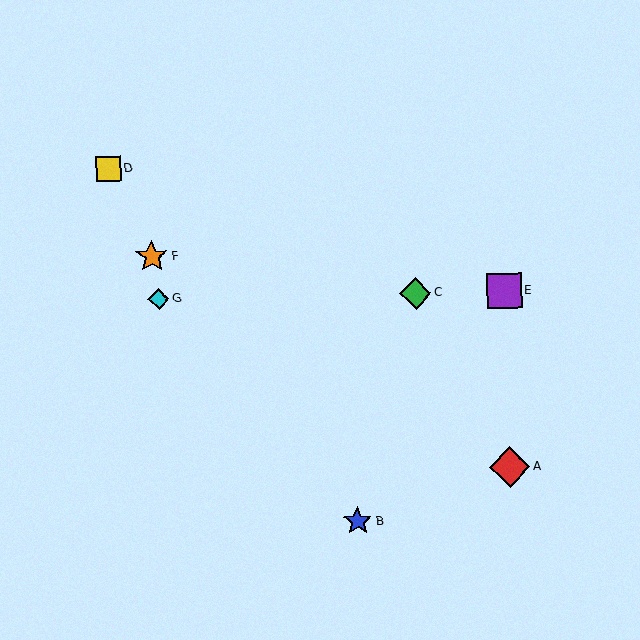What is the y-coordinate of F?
Object F is at y≈256.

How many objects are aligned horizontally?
3 objects (C, E, G) are aligned horizontally.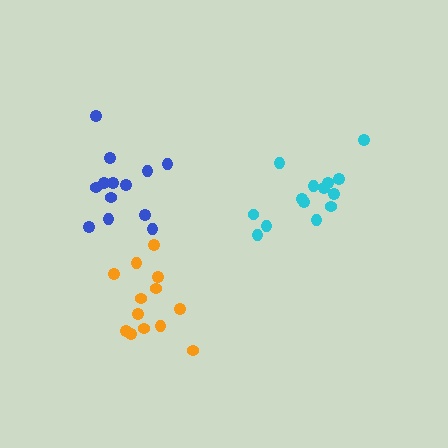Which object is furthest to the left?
The blue cluster is leftmost.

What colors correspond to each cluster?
The clusters are colored: blue, cyan, orange.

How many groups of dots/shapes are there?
There are 3 groups.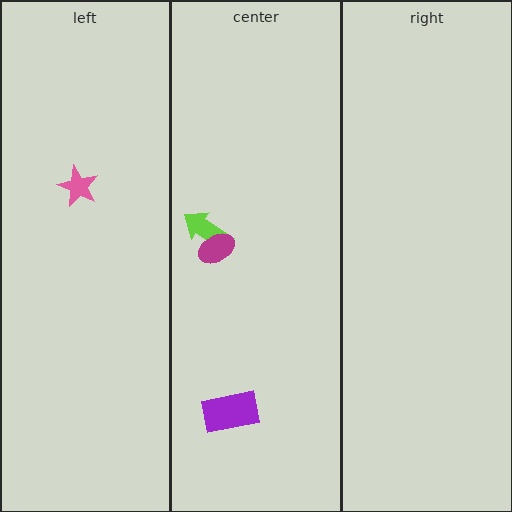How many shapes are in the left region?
1.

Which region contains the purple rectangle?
The center region.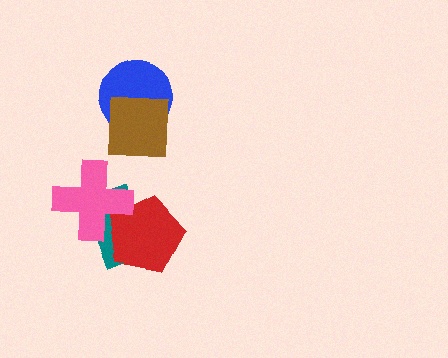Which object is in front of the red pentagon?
The pink cross is in front of the red pentagon.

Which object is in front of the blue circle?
The brown square is in front of the blue circle.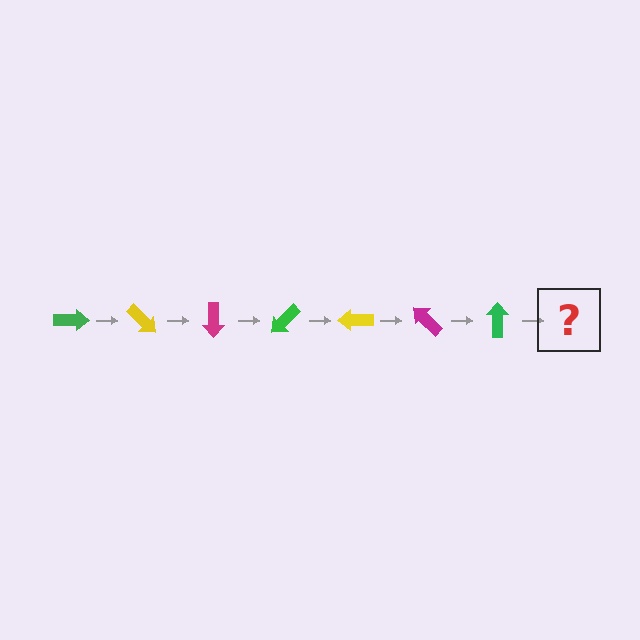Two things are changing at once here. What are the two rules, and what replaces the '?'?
The two rules are that it rotates 45 degrees each step and the color cycles through green, yellow, and magenta. The '?' should be a yellow arrow, rotated 315 degrees from the start.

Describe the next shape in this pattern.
It should be a yellow arrow, rotated 315 degrees from the start.